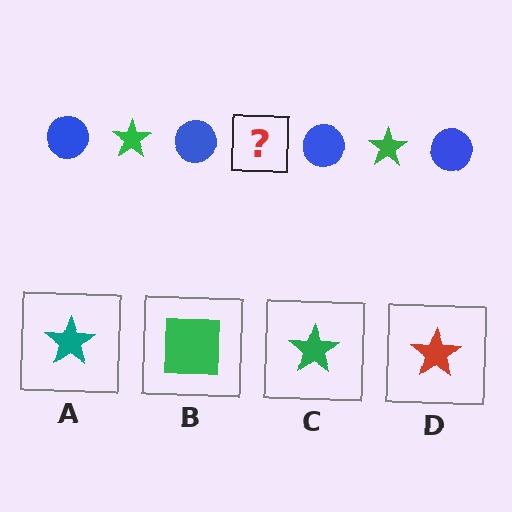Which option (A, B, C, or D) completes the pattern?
C.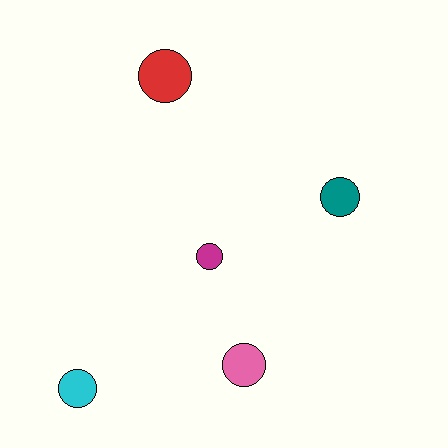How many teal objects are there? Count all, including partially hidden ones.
There is 1 teal object.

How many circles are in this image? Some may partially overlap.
There are 5 circles.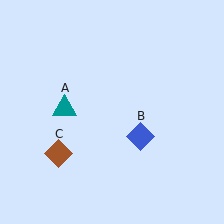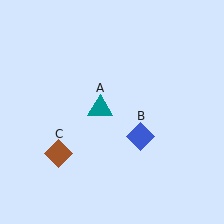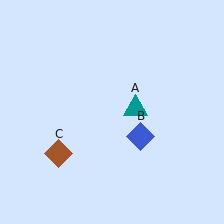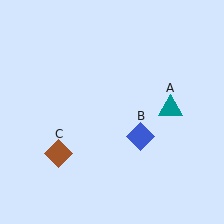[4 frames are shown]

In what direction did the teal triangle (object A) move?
The teal triangle (object A) moved right.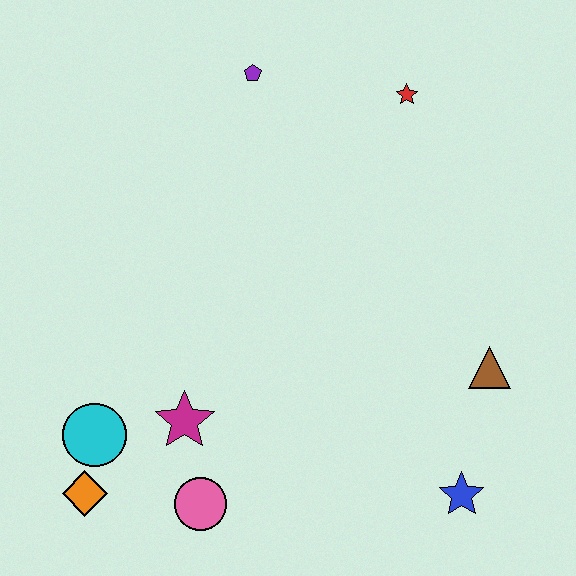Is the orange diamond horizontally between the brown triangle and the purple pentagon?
No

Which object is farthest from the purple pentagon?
The blue star is farthest from the purple pentagon.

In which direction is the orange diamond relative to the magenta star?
The orange diamond is to the left of the magenta star.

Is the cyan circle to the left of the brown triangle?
Yes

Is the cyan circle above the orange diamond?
Yes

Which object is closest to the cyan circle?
The orange diamond is closest to the cyan circle.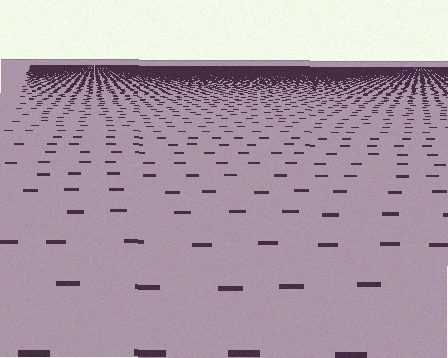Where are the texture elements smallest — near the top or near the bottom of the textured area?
Near the top.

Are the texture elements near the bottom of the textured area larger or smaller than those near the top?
Larger. Near the bottom, elements are closer to the viewer and appear at a bigger on-screen size.